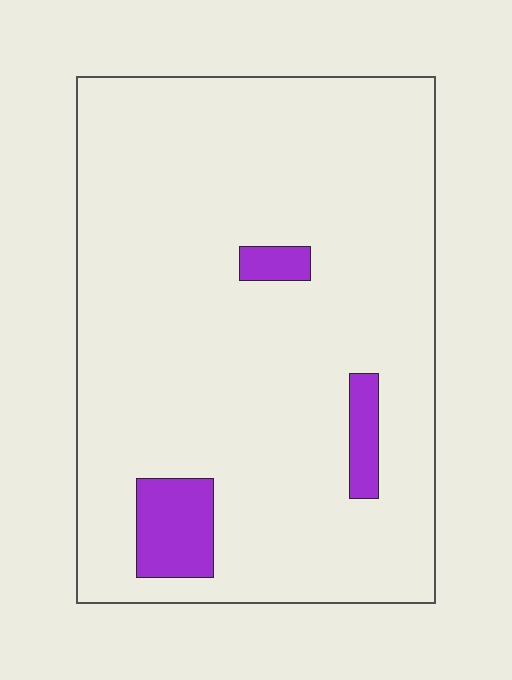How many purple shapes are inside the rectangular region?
3.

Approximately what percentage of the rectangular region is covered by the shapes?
Approximately 5%.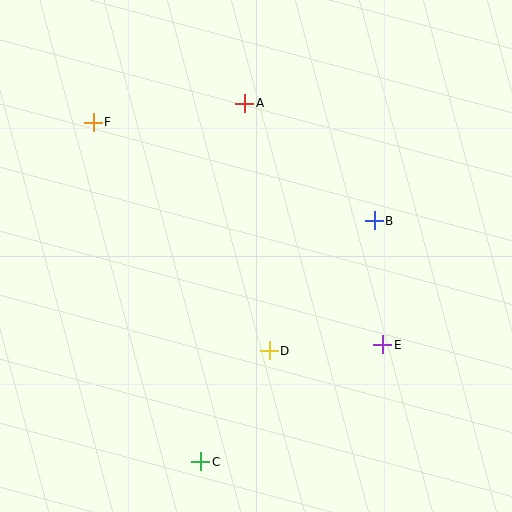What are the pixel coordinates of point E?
Point E is at (383, 345).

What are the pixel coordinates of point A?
Point A is at (245, 103).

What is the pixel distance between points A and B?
The distance between A and B is 175 pixels.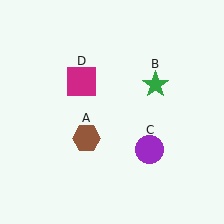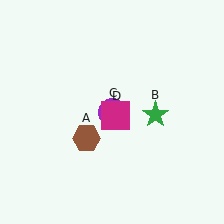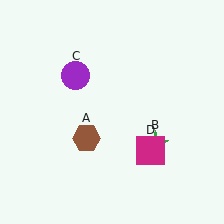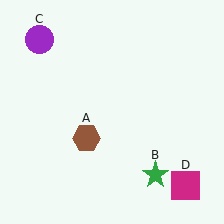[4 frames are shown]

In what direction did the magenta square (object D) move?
The magenta square (object D) moved down and to the right.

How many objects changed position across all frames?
3 objects changed position: green star (object B), purple circle (object C), magenta square (object D).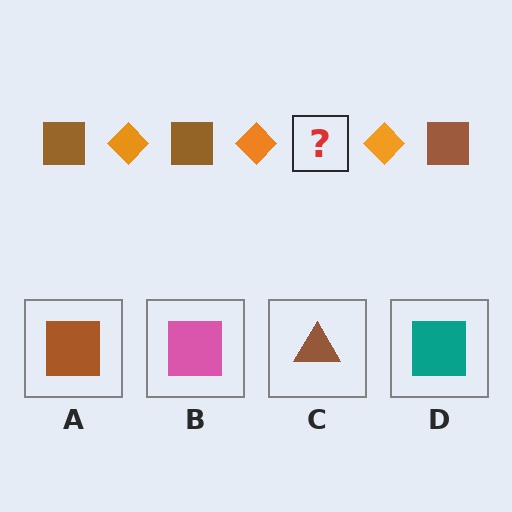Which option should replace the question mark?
Option A.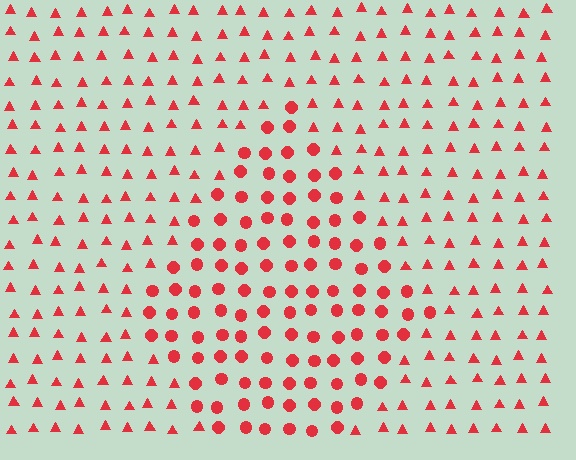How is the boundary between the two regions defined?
The boundary is defined by a change in element shape: circles inside vs. triangles outside. All elements share the same color and spacing.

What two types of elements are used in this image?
The image uses circles inside the diamond region and triangles outside it.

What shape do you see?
I see a diamond.